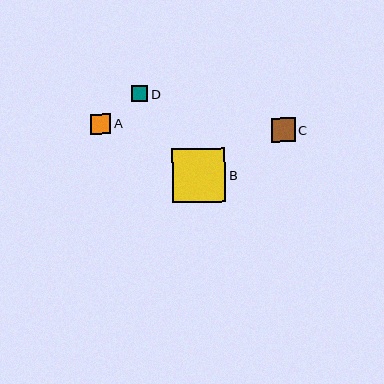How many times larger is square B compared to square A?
Square B is approximately 2.6 times the size of square A.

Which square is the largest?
Square B is the largest with a size of approximately 54 pixels.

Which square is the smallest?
Square D is the smallest with a size of approximately 16 pixels.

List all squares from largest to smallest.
From largest to smallest: B, C, A, D.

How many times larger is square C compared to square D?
Square C is approximately 1.5 times the size of square D.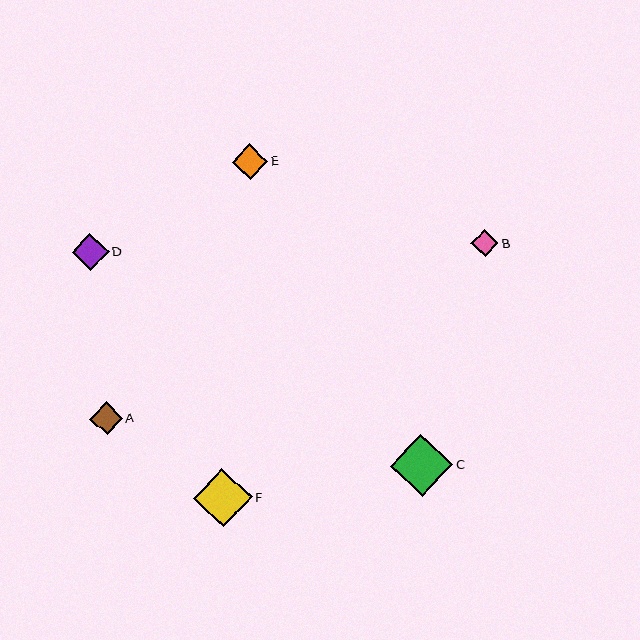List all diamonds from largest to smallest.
From largest to smallest: C, F, D, E, A, B.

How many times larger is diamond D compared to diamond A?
Diamond D is approximately 1.1 times the size of diamond A.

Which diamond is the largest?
Diamond C is the largest with a size of approximately 62 pixels.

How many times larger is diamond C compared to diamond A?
Diamond C is approximately 1.9 times the size of diamond A.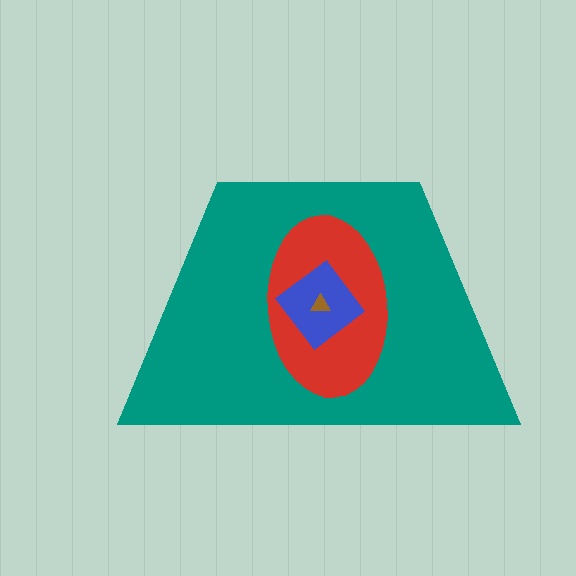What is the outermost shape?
The teal trapezoid.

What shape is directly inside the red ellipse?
The blue diamond.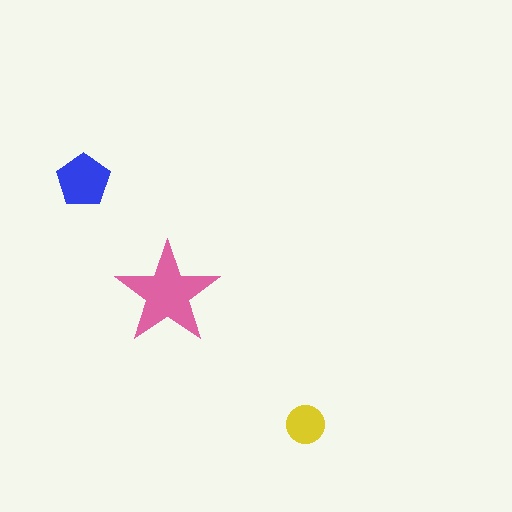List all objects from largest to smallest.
The pink star, the blue pentagon, the yellow circle.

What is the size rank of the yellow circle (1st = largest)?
3rd.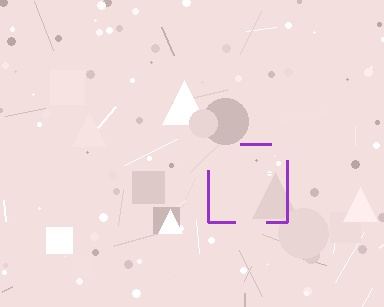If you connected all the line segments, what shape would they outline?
They would outline a square.